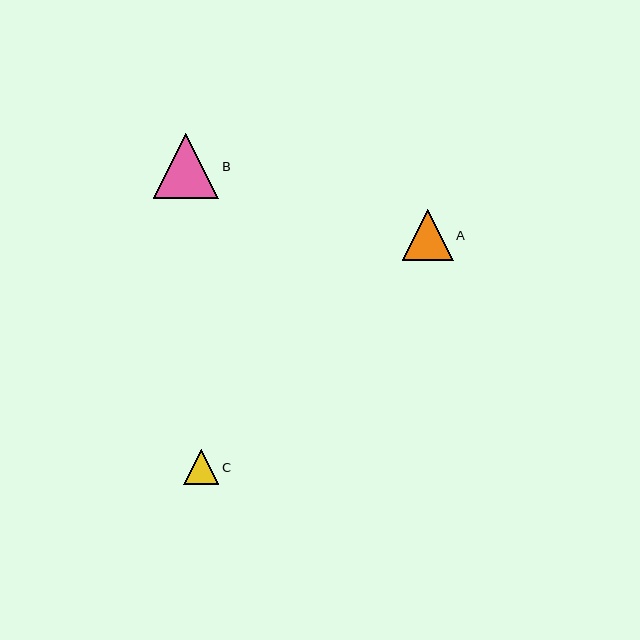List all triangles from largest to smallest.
From largest to smallest: B, A, C.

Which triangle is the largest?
Triangle B is the largest with a size of approximately 65 pixels.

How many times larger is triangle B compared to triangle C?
Triangle B is approximately 1.9 times the size of triangle C.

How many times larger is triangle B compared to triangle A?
Triangle B is approximately 1.3 times the size of triangle A.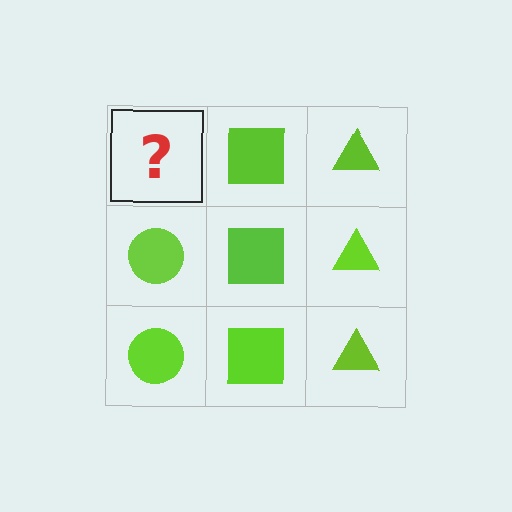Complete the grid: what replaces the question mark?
The question mark should be replaced with a lime circle.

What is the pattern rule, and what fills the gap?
The rule is that each column has a consistent shape. The gap should be filled with a lime circle.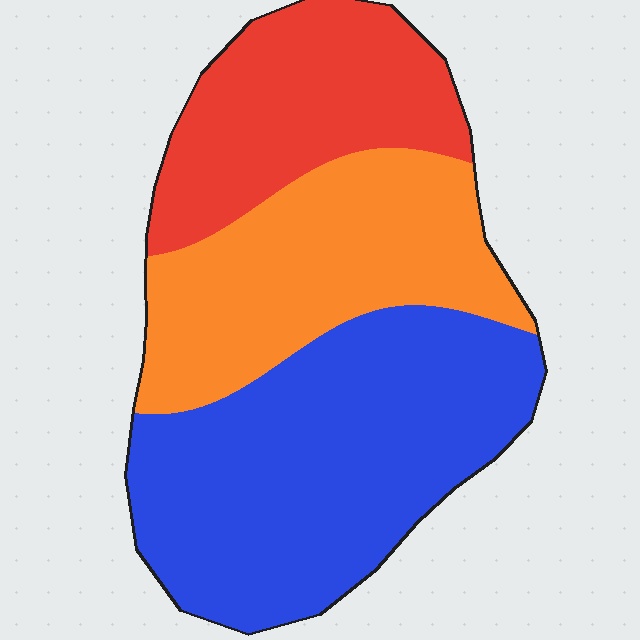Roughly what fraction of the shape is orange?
Orange covers around 30% of the shape.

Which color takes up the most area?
Blue, at roughly 45%.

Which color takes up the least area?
Red, at roughly 25%.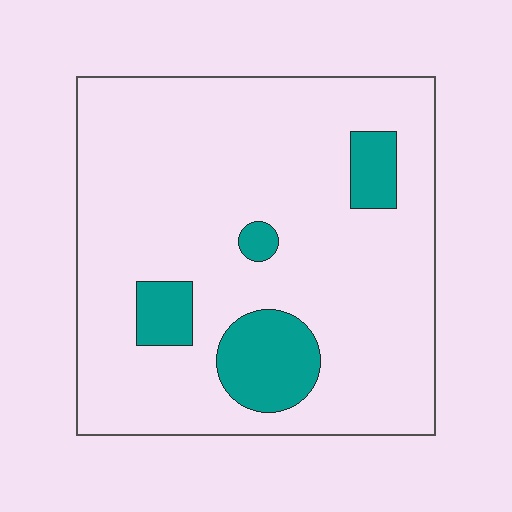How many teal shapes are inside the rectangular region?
4.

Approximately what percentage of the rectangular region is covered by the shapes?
Approximately 15%.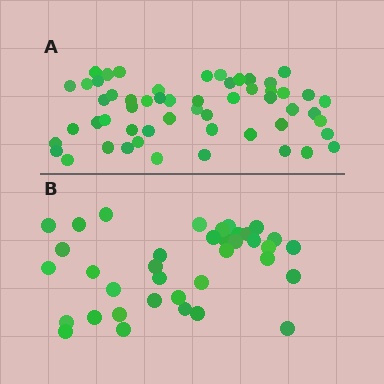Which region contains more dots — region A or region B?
Region A (the top region) has more dots.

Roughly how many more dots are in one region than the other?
Region A has approximately 20 more dots than region B.